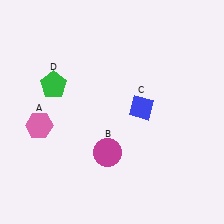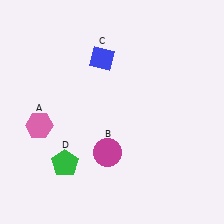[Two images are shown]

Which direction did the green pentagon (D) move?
The green pentagon (D) moved down.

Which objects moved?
The objects that moved are: the blue diamond (C), the green pentagon (D).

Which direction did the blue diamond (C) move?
The blue diamond (C) moved up.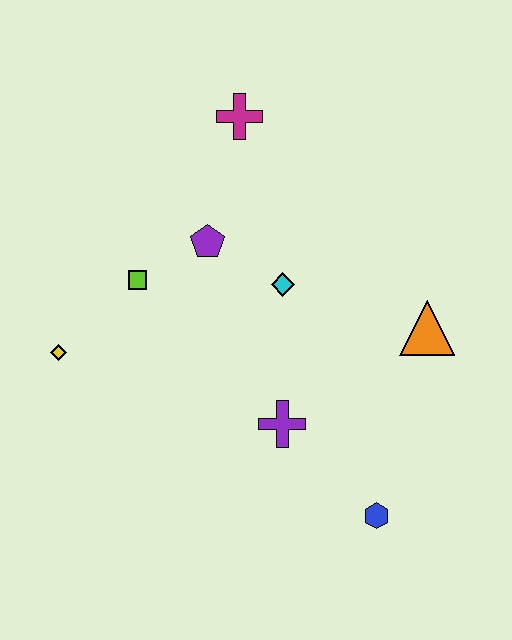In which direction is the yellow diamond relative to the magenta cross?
The yellow diamond is below the magenta cross.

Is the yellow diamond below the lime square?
Yes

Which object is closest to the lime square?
The purple pentagon is closest to the lime square.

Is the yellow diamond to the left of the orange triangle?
Yes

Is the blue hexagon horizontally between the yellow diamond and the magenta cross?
No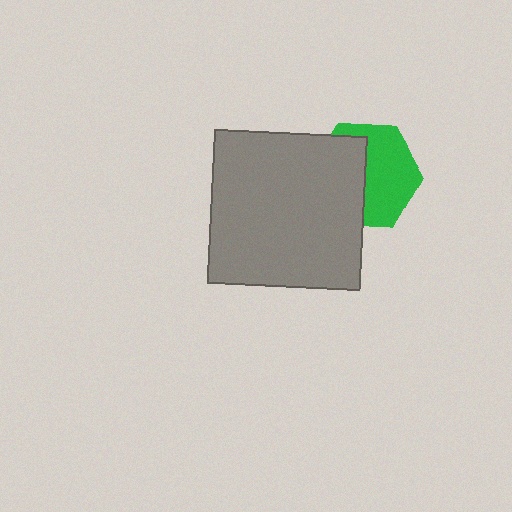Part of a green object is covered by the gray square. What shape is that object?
It is a hexagon.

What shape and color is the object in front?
The object in front is a gray square.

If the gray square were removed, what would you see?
You would see the complete green hexagon.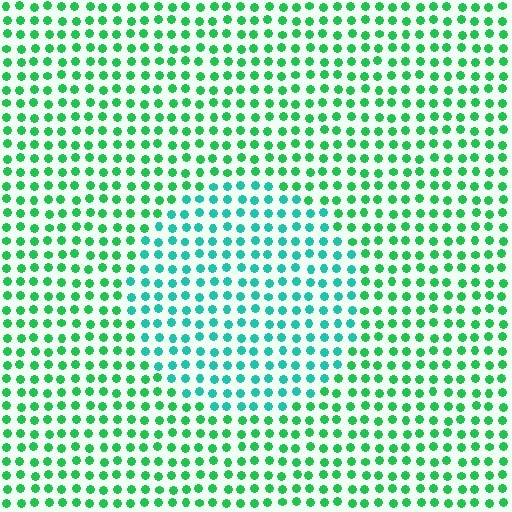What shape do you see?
I see a circle.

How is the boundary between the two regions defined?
The boundary is defined purely by a slight shift in hue (about 34 degrees). Spacing, size, and orientation are identical on both sides.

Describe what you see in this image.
The image is filled with small green elements in a uniform arrangement. A circle-shaped region is visible where the elements are tinted to a slightly different hue, forming a subtle color boundary.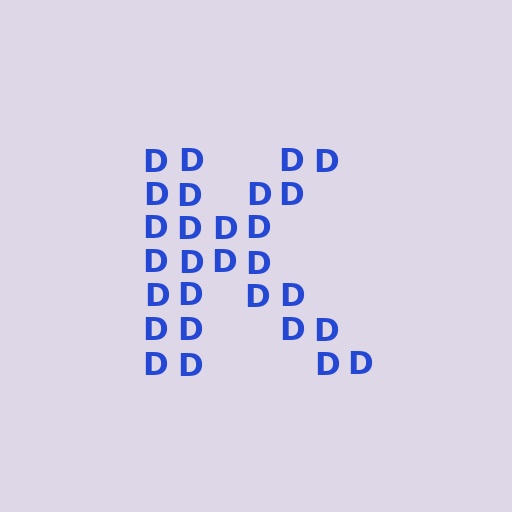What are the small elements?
The small elements are letter D's.